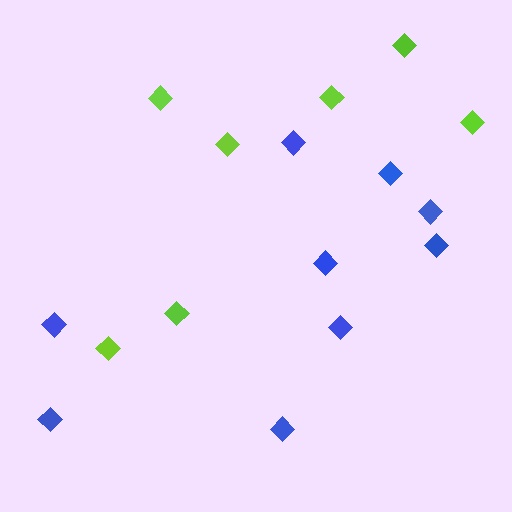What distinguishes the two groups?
There are 2 groups: one group of blue diamonds (9) and one group of lime diamonds (7).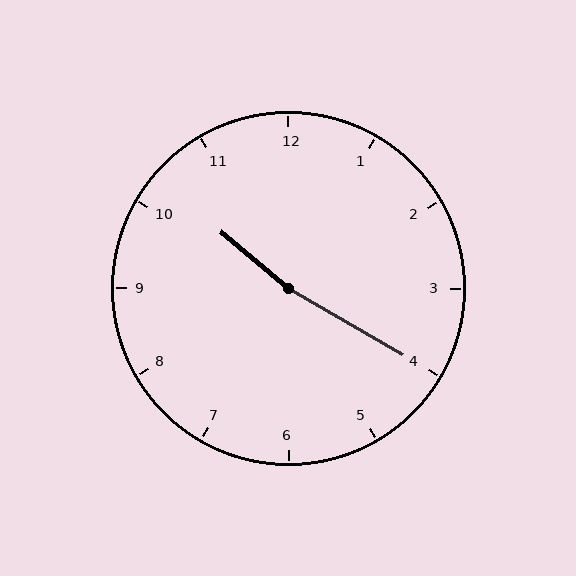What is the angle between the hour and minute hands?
Approximately 170 degrees.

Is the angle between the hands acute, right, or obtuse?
It is obtuse.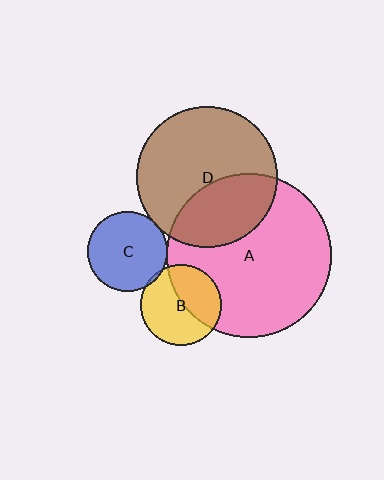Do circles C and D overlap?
Yes.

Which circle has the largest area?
Circle A (pink).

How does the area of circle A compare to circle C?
Approximately 4.3 times.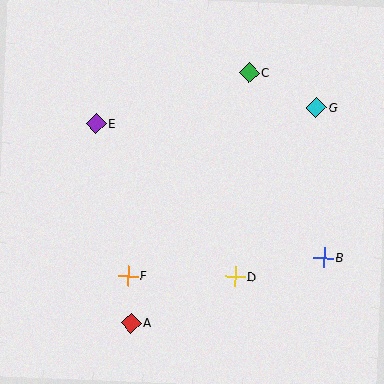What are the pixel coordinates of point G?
Point G is at (316, 107).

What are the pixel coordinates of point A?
Point A is at (131, 323).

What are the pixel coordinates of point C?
Point C is at (249, 72).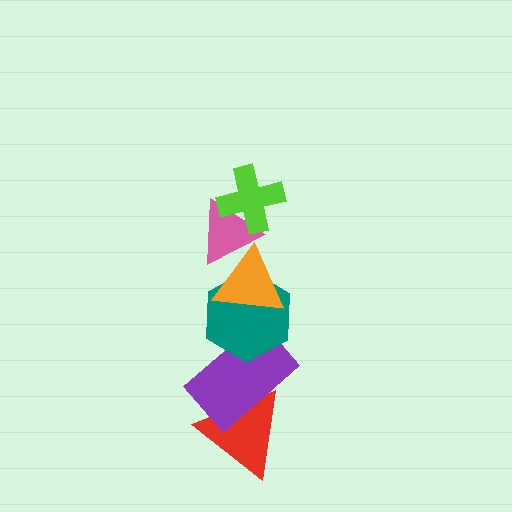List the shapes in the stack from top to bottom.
From top to bottom: the lime cross, the pink triangle, the orange triangle, the teal hexagon, the purple rectangle, the red triangle.